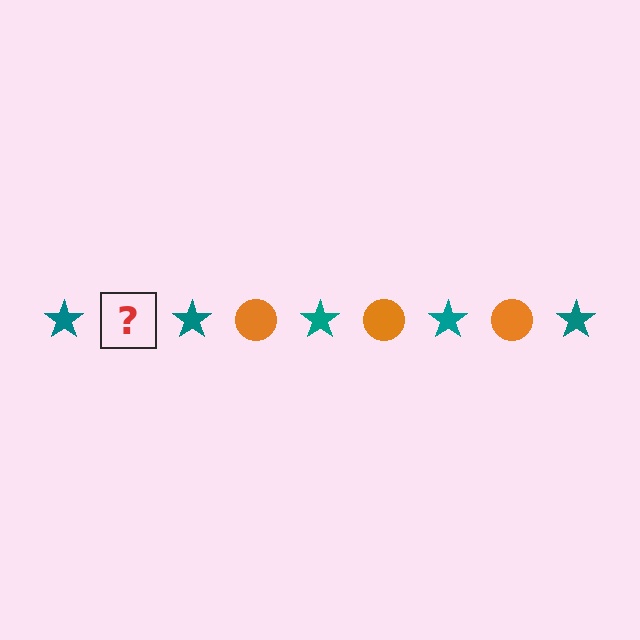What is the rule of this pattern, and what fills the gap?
The rule is that the pattern alternates between teal star and orange circle. The gap should be filled with an orange circle.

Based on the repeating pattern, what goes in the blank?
The blank should be an orange circle.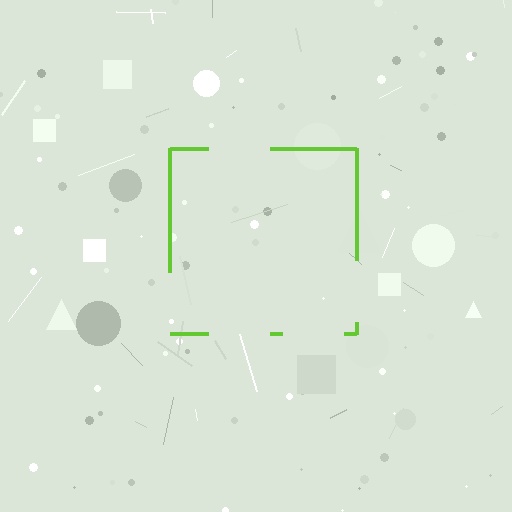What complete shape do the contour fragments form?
The contour fragments form a square.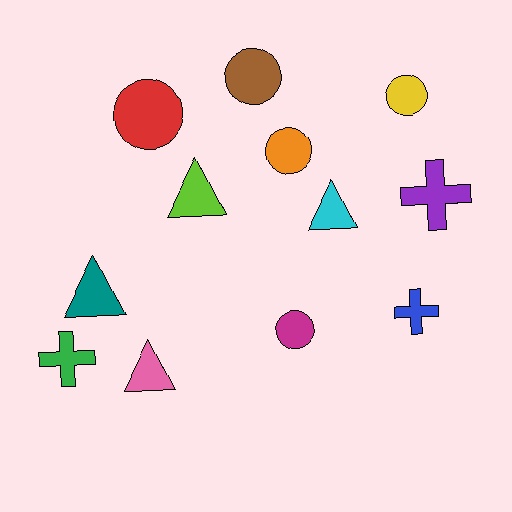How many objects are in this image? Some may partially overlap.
There are 12 objects.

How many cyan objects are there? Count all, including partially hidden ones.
There is 1 cyan object.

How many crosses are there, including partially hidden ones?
There are 3 crosses.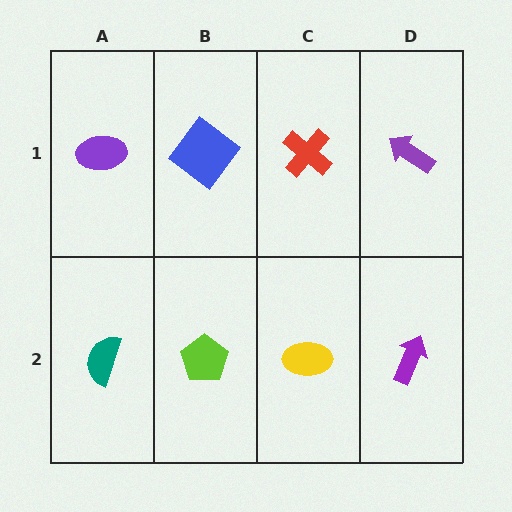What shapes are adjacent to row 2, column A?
A purple ellipse (row 1, column A), a lime pentagon (row 2, column B).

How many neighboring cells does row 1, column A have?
2.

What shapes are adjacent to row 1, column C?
A yellow ellipse (row 2, column C), a blue diamond (row 1, column B), a purple arrow (row 1, column D).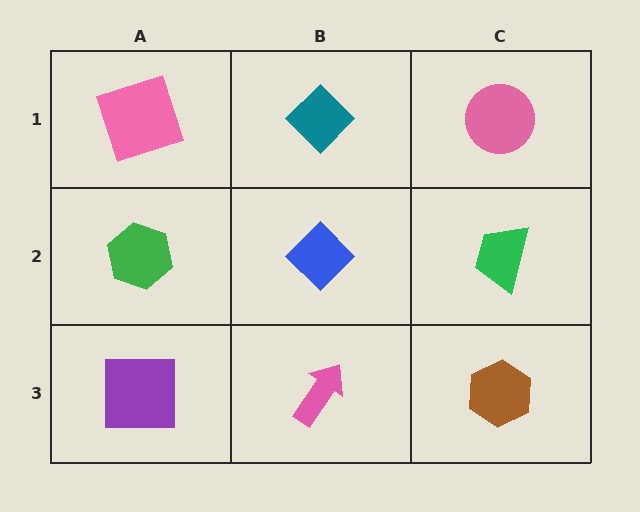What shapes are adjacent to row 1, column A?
A green hexagon (row 2, column A), a teal diamond (row 1, column B).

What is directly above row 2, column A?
A pink square.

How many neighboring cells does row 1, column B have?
3.